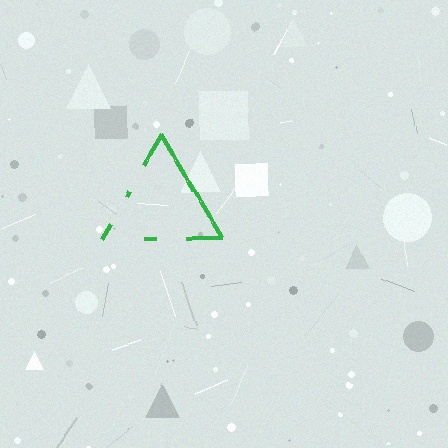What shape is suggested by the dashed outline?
The dashed outline suggests a triangle.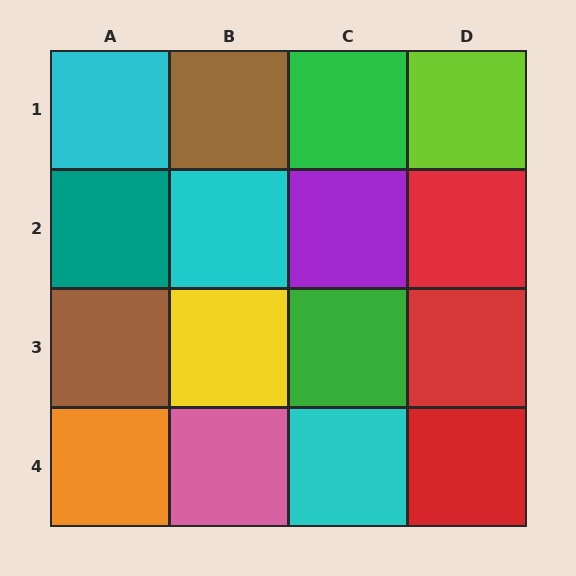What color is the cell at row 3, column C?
Green.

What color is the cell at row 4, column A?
Orange.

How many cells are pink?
1 cell is pink.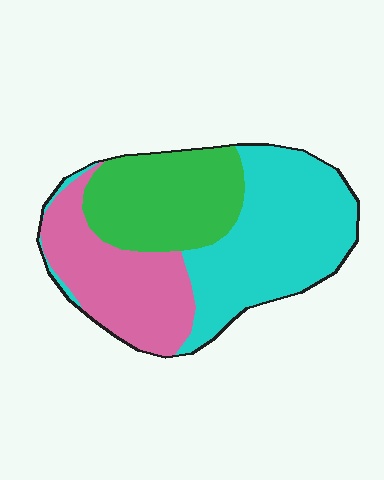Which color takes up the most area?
Cyan, at roughly 45%.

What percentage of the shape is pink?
Pink covers 28% of the shape.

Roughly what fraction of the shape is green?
Green covers 29% of the shape.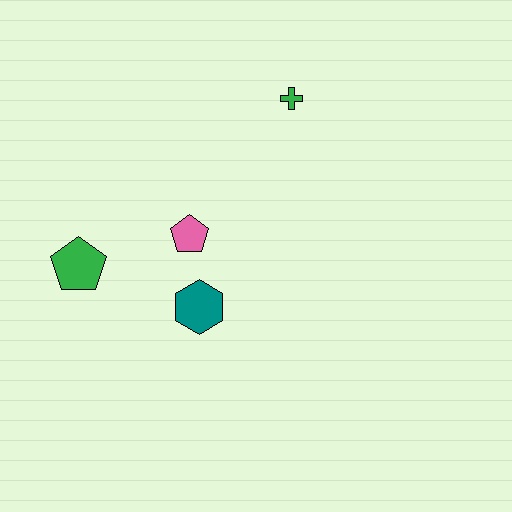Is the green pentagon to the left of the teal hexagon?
Yes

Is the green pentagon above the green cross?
No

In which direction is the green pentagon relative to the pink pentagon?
The green pentagon is to the left of the pink pentagon.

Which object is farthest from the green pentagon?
The green cross is farthest from the green pentagon.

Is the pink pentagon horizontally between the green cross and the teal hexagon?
No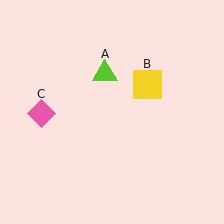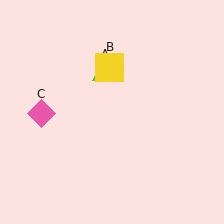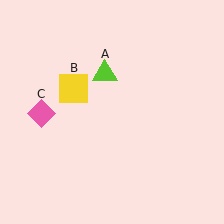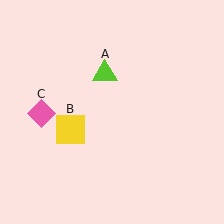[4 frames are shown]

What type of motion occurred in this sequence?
The yellow square (object B) rotated counterclockwise around the center of the scene.